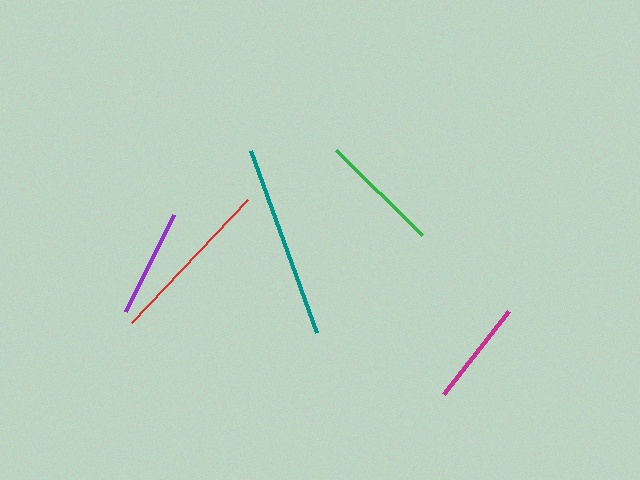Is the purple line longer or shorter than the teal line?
The teal line is longer than the purple line.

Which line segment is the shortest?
The magenta line is the shortest at approximately 106 pixels.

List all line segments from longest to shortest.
From longest to shortest: teal, red, green, purple, magenta.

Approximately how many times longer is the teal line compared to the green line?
The teal line is approximately 1.6 times the length of the green line.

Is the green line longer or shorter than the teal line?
The teal line is longer than the green line.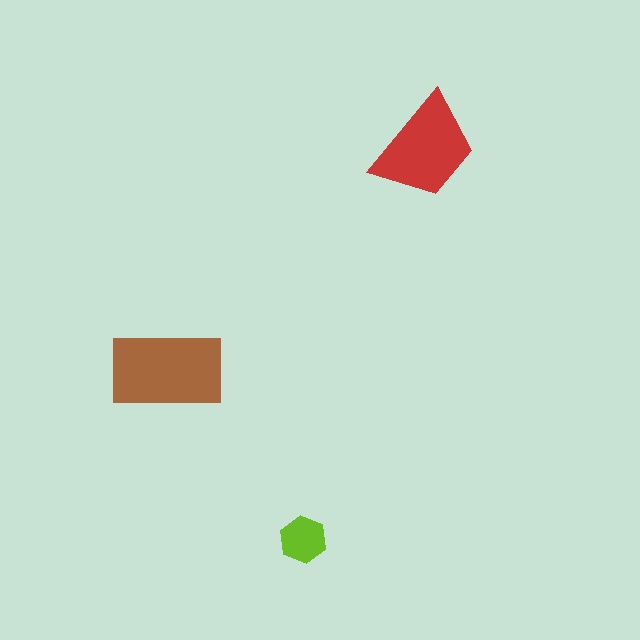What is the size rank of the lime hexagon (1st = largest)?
3rd.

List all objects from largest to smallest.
The brown rectangle, the red trapezoid, the lime hexagon.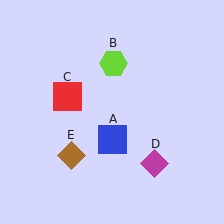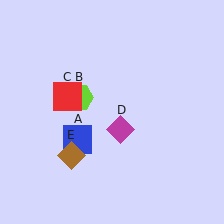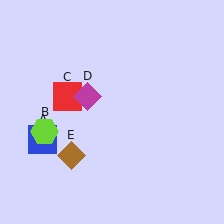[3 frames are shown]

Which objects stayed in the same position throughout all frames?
Red square (object C) and brown diamond (object E) remained stationary.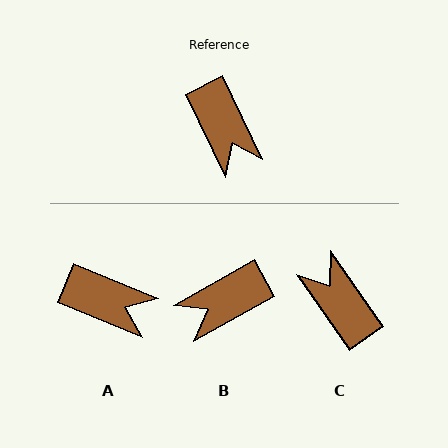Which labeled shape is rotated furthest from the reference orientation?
C, about 171 degrees away.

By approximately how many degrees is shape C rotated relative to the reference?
Approximately 171 degrees clockwise.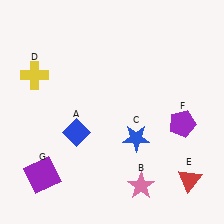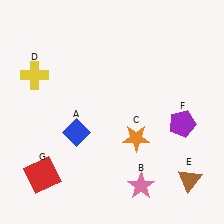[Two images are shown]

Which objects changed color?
C changed from blue to orange. E changed from red to brown. G changed from purple to red.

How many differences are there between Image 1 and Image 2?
There are 3 differences between the two images.